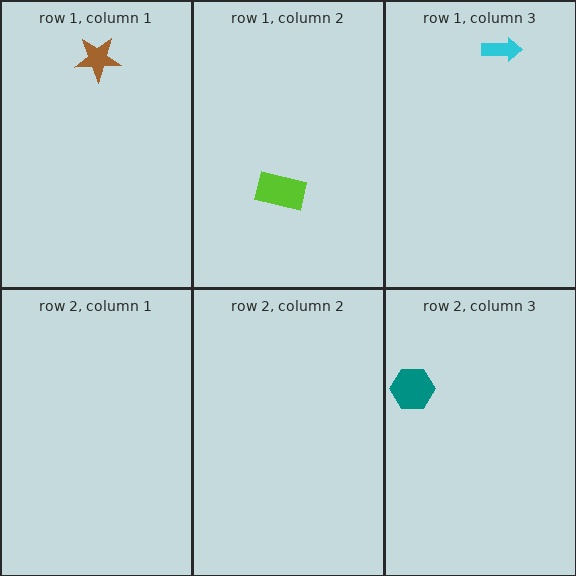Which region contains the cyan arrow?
The row 1, column 3 region.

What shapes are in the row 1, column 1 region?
The brown star.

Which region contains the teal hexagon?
The row 2, column 3 region.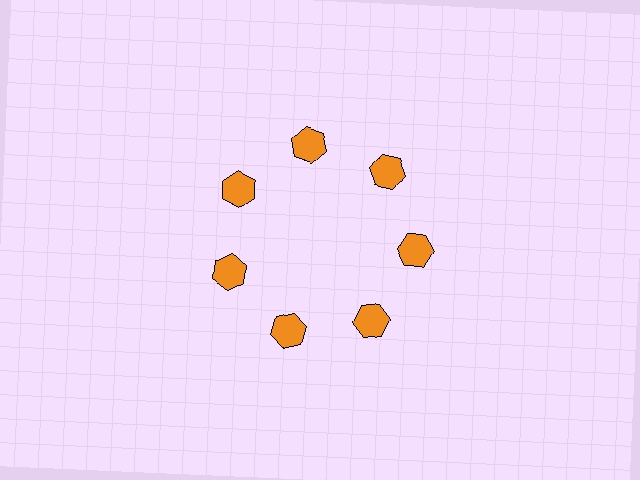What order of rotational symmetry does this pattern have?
This pattern has 7-fold rotational symmetry.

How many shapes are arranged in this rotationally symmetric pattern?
There are 7 shapes, arranged in 7 groups of 1.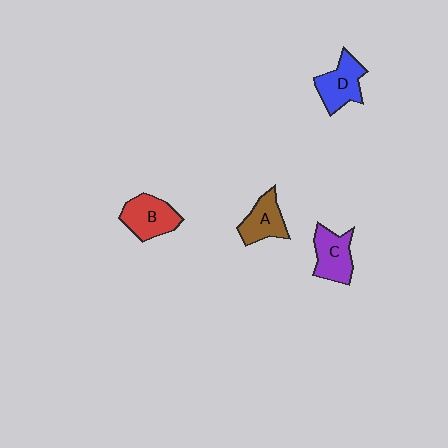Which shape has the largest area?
Shape B (red).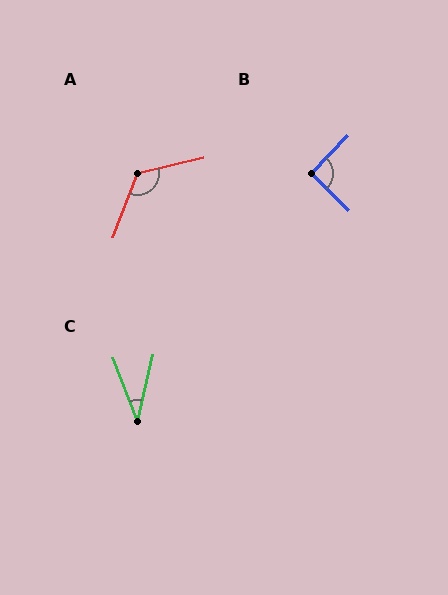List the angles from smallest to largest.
C (34°), B (91°), A (125°).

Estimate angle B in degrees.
Approximately 91 degrees.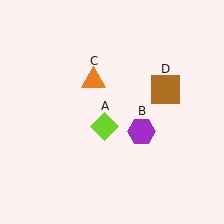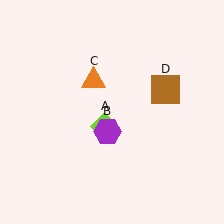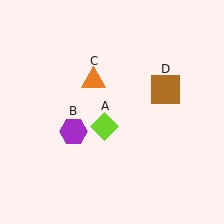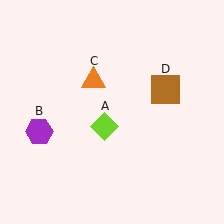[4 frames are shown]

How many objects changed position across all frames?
1 object changed position: purple hexagon (object B).